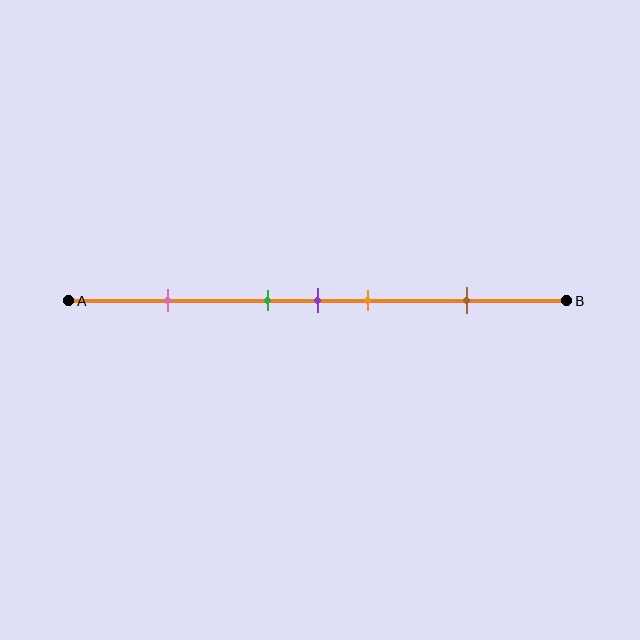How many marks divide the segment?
There are 5 marks dividing the segment.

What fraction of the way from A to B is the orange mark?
The orange mark is approximately 60% (0.6) of the way from A to B.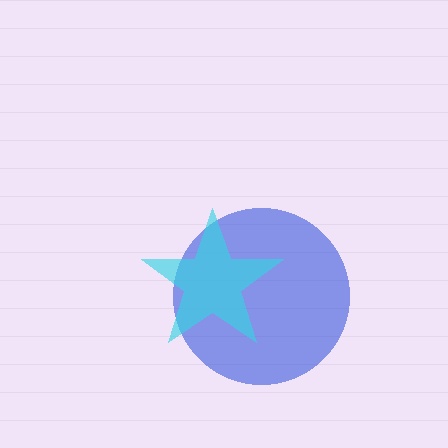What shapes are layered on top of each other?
The layered shapes are: a blue circle, a cyan star.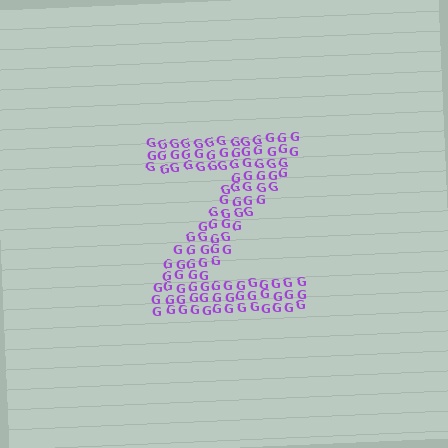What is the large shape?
The large shape is the letter Z.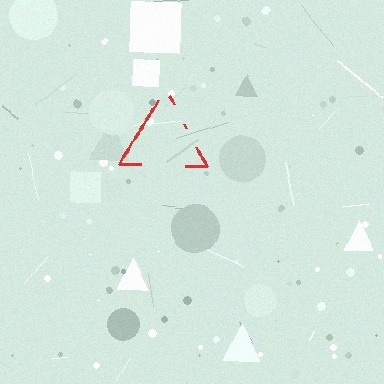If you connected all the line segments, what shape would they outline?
They would outline a triangle.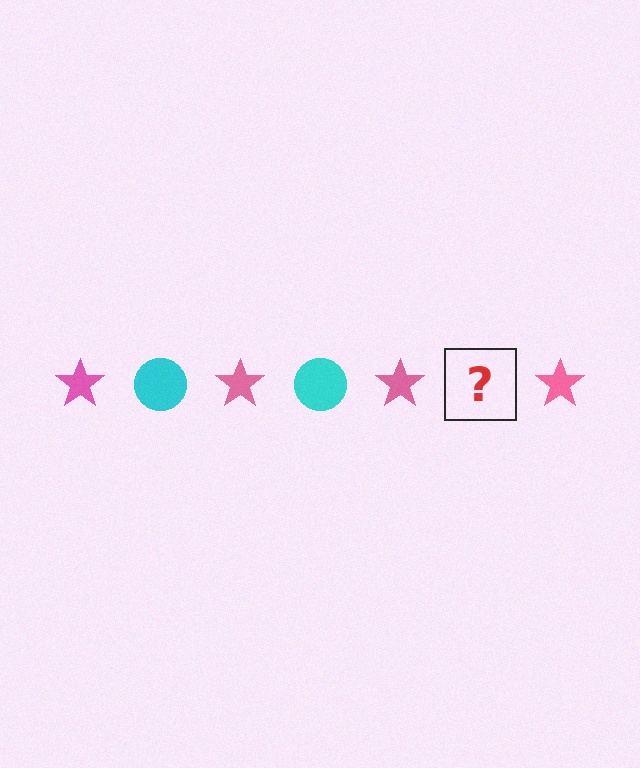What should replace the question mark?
The question mark should be replaced with a cyan circle.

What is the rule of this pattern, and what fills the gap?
The rule is that the pattern alternates between pink star and cyan circle. The gap should be filled with a cyan circle.